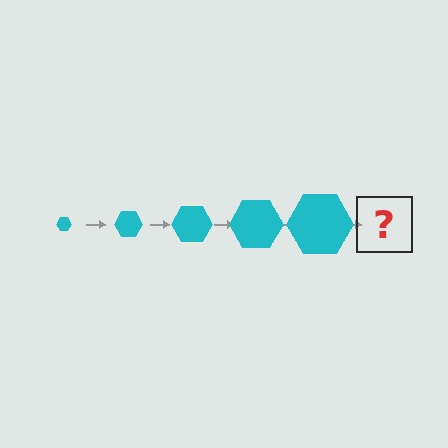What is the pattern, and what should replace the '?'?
The pattern is that the hexagon gets progressively larger each step. The '?' should be a cyan hexagon, larger than the previous one.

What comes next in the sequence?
The next element should be a cyan hexagon, larger than the previous one.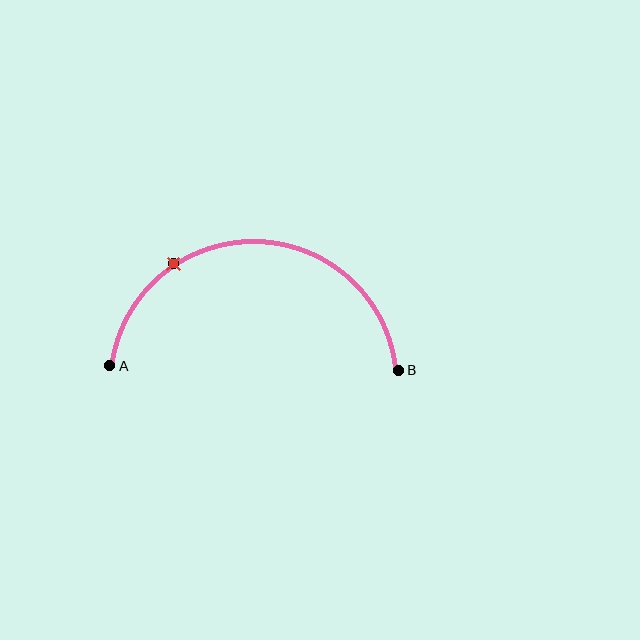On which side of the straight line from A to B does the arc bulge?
The arc bulges above the straight line connecting A and B.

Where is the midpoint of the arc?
The arc midpoint is the point on the curve farthest from the straight line joining A and B. It sits above that line.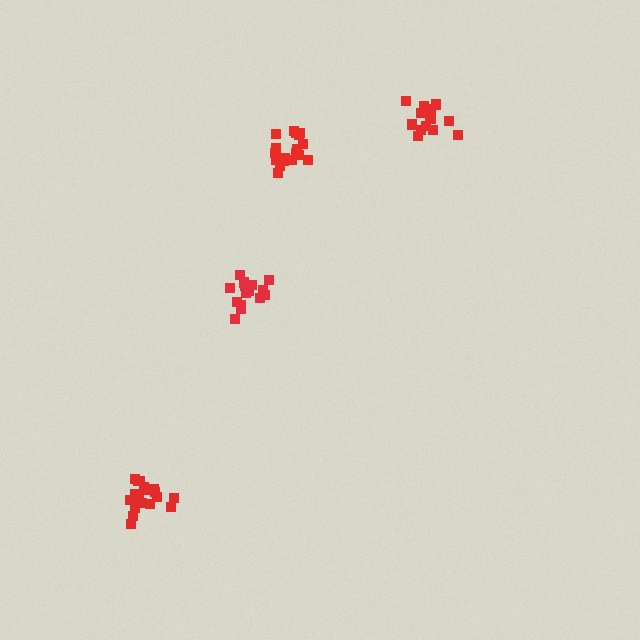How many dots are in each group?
Group 1: 15 dots, Group 2: 14 dots, Group 3: 18 dots, Group 4: 19 dots (66 total).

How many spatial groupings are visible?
There are 4 spatial groupings.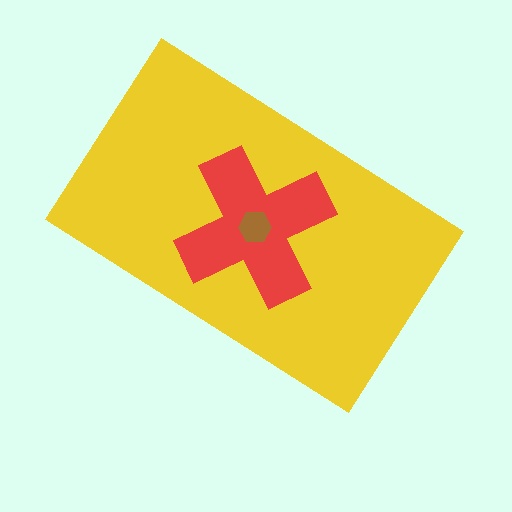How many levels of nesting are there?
3.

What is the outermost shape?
The yellow rectangle.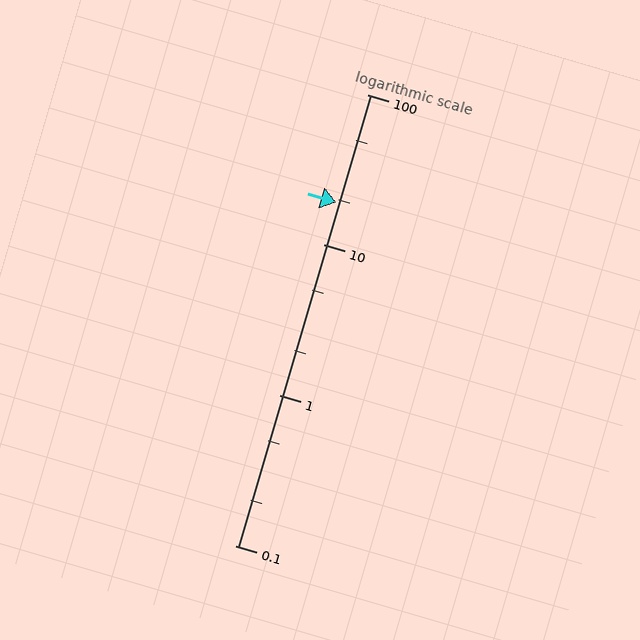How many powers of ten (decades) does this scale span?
The scale spans 3 decades, from 0.1 to 100.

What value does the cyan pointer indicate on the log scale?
The pointer indicates approximately 19.